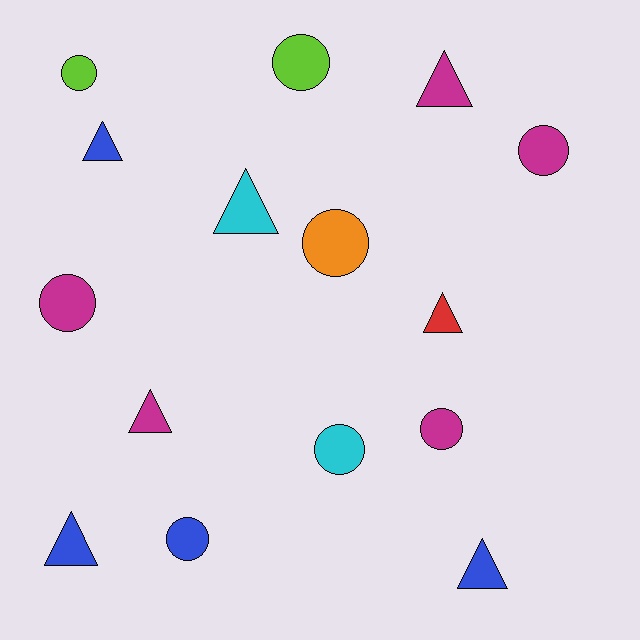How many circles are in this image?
There are 8 circles.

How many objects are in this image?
There are 15 objects.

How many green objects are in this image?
There are no green objects.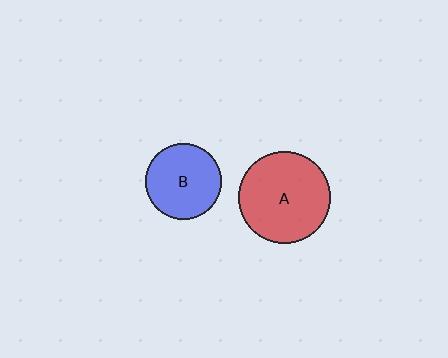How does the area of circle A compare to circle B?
Approximately 1.4 times.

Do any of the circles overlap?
No, none of the circles overlap.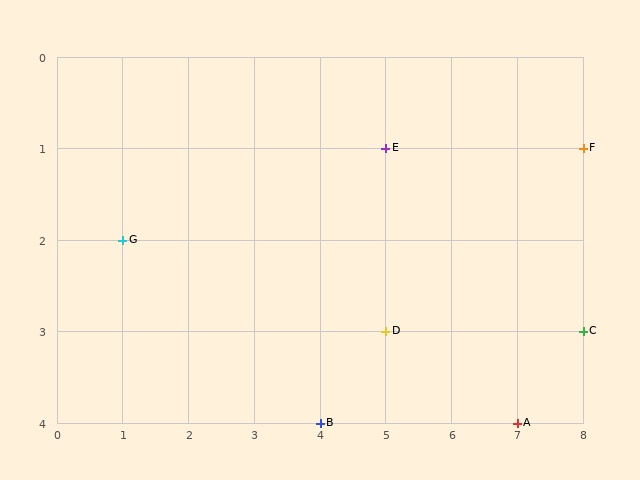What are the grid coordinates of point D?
Point D is at grid coordinates (5, 3).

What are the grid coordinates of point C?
Point C is at grid coordinates (8, 3).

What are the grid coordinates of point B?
Point B is at grid coordinates (4, 4).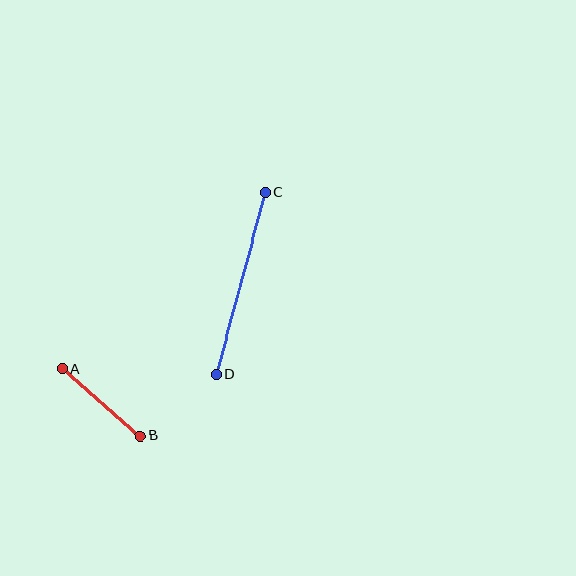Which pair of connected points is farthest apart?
Points C and D are farthest apart.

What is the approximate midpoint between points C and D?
The midpoint is at approximately (241, 283) pixels.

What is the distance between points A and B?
The distance is approximately 103 pixels.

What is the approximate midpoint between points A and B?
The midpoint is at approximately (101, 402) pixels.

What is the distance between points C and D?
The distance is approximately 188 pixels.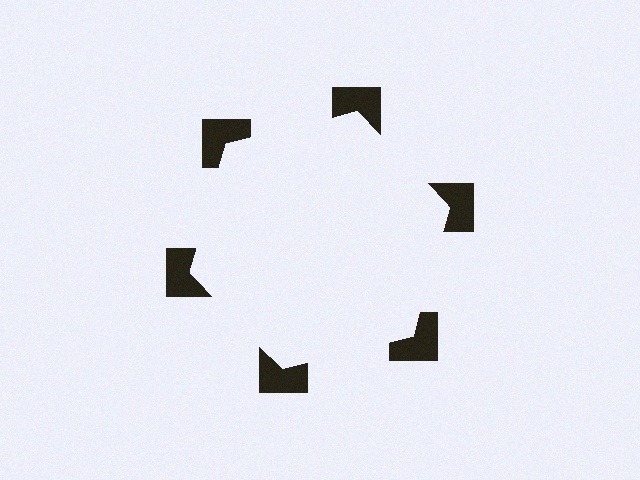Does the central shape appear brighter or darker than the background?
It typically appears slightly brighter than the background, even though no actual brightness change is drawn.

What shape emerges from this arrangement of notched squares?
An illusory hexagon — its edges are inferred from the aligned wedge cuts in the notched squares, not physically drawn.